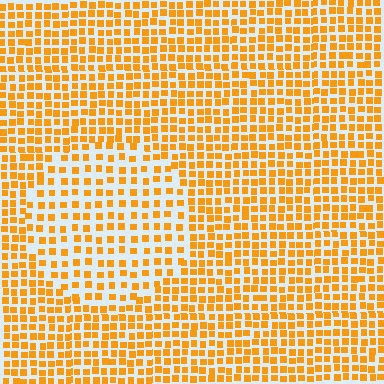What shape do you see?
I see a circle.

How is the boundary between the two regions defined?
The boundary is defined by a change in element density (approximately 1.7x ratio). All elements are the same color, size, and shape.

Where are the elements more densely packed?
The elements are more densely packed outside the circle boundary.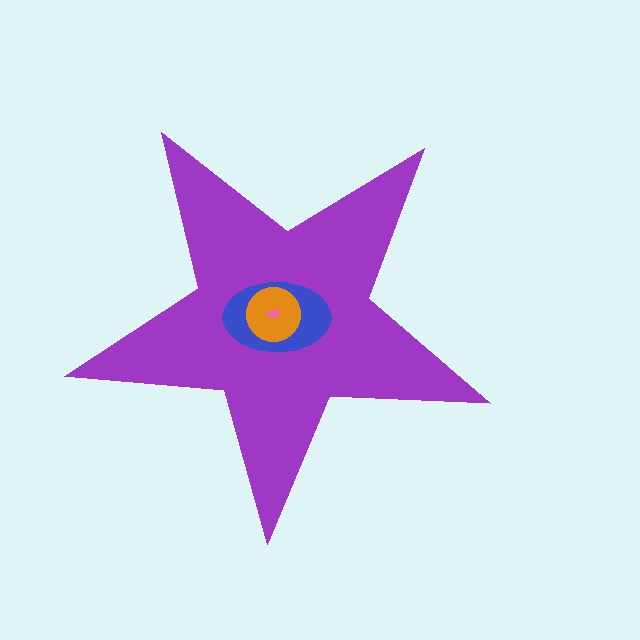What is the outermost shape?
The purple star.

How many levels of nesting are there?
4.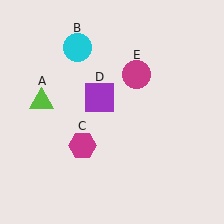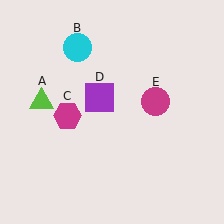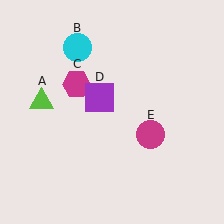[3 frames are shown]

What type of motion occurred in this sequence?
The magenta hexagon (object C), magenta circle (object E) rotated clockwise around the center of the scene.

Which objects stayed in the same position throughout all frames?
Lime triangle (object A) and cyan circle (object B) and purple square (object D) remained stationary.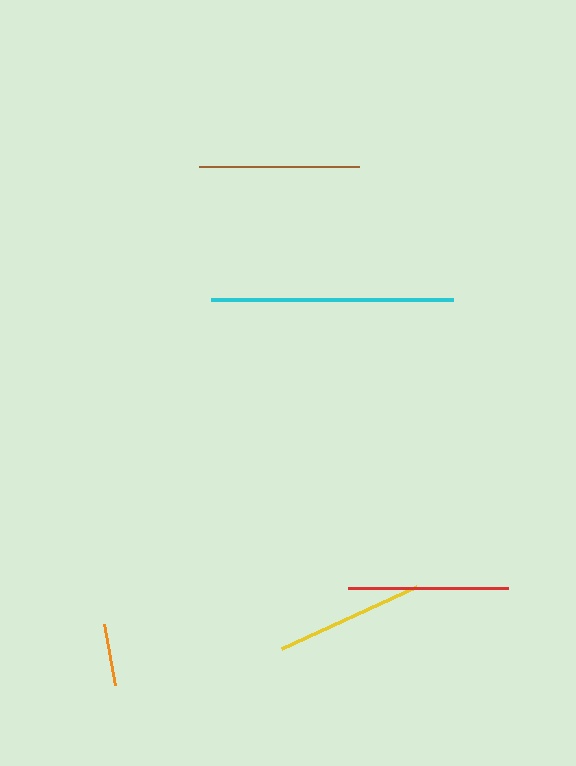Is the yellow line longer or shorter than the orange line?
The yellow line is longer than the orange line.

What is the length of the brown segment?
The brown segment is approximately 160 pixels long.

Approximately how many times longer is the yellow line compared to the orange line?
The yellow line is approximately 2.4 times the length of the orange line.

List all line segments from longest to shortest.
From longest to shortest: cyan, brown, red, yellow, orange.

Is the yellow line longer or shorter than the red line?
The red line is longer than the yellow line.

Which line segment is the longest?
The cyan line is the longest at approximately 243 pixels.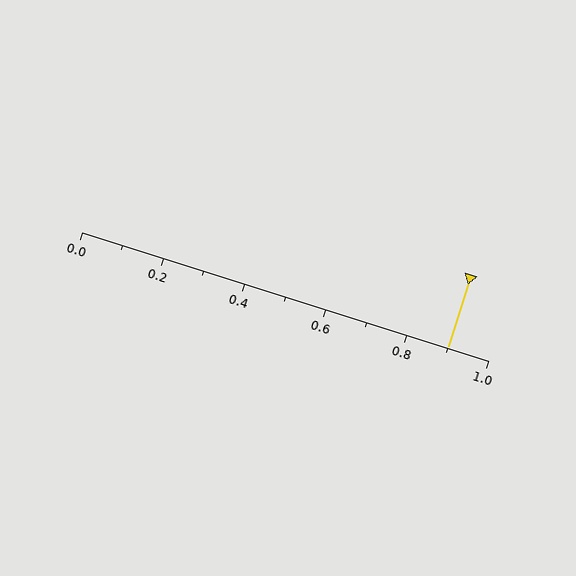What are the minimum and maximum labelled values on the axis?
The axis runs from 0.0 to 1.0.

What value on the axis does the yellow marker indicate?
The marker indicates approximately 0.9.